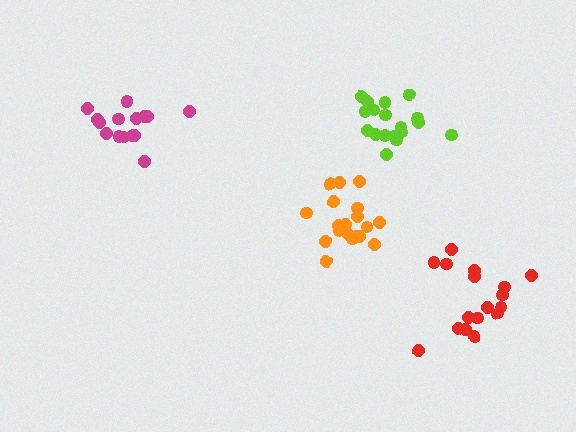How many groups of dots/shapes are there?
There are 4 groups.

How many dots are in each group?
Group 1: 18 dots, Group 2: 17 dots, Group 3: 19 dots, Group 4: 16 dots (70 total).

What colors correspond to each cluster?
The clusters are colored: lime, red, orange, magenta.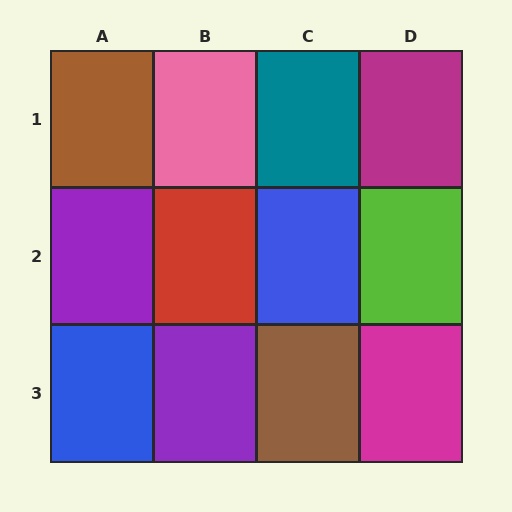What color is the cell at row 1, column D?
Magenta.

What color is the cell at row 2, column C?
Blue.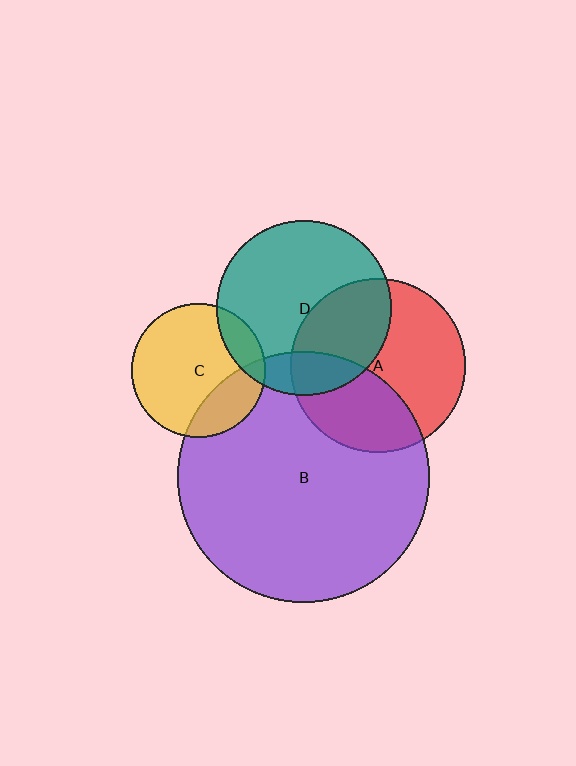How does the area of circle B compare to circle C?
Approximately 3.6 times.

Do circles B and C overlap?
Yes.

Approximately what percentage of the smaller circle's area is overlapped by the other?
Approximately 25%.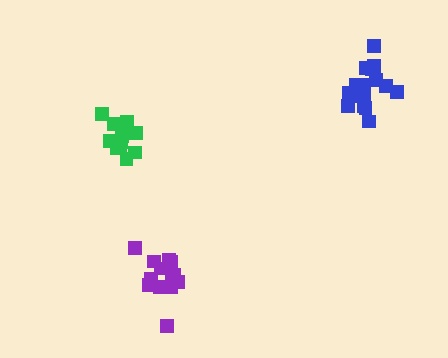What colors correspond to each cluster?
The clusters are colored: green, blue, purple.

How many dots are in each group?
Group 1: 12 dots, Group 2: 18 dots, Group 3: 13 dots (43 total).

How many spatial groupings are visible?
There are 3 spatial groupings.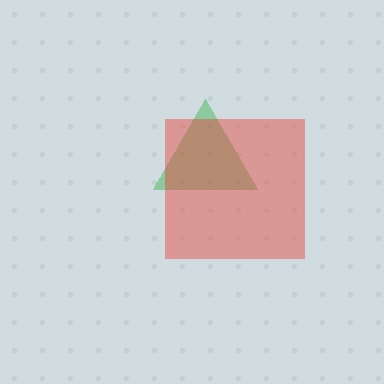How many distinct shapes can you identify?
There are 2 distinct shapes: a green triangle, a red square.